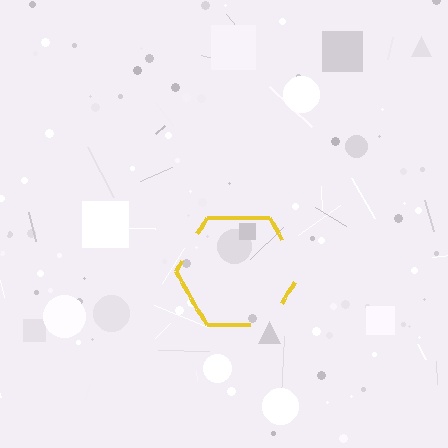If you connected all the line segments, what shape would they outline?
They would outline a hexagon.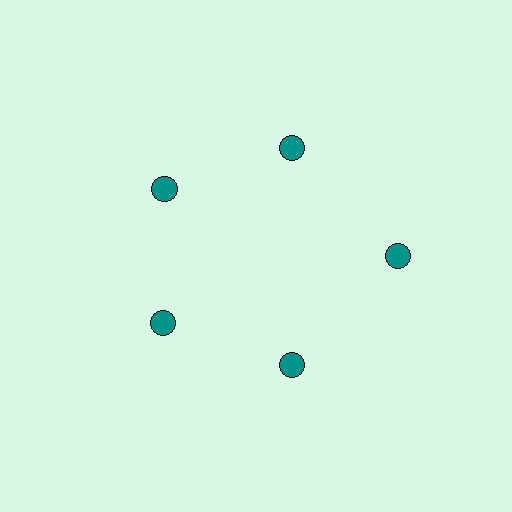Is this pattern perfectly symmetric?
No. The 5 teal circles are arranged in a ring, but one element near the 3 o'clock position is pushed outward from the center, breaking the 5-fold rotational symmetry.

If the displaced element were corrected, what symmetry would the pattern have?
It would have 5-fold rotational symmetry — the pattern would map onto itself every 72 degrees.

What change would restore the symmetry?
The symmetry would be restored by moving it inward, back onto the ring so that all 5 circles sit at equal angles and equal distance from the center.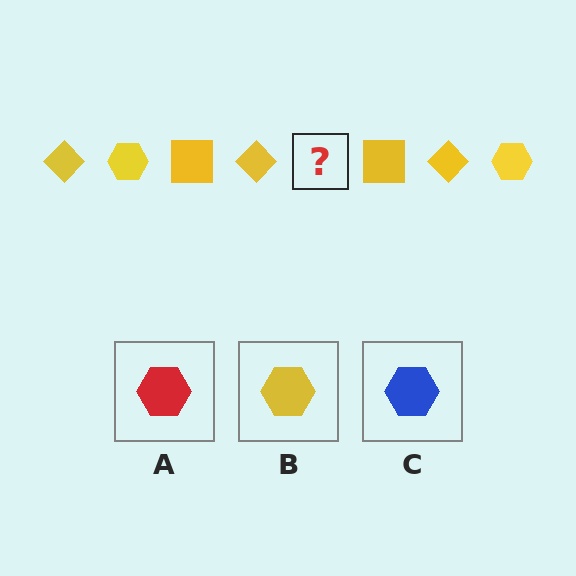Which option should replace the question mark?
Option B.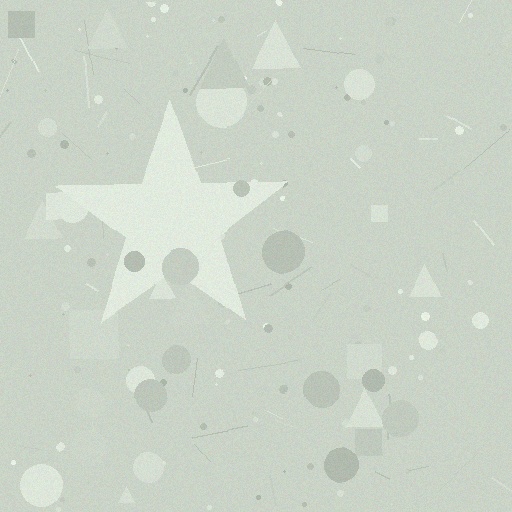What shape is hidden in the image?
A star is hidden in the image.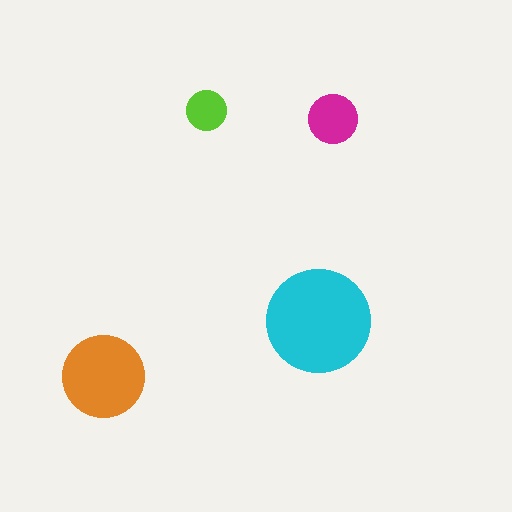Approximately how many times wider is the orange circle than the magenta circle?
About 1.5 times wider.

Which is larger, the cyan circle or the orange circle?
The cyan one.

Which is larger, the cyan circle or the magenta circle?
The cyan one.